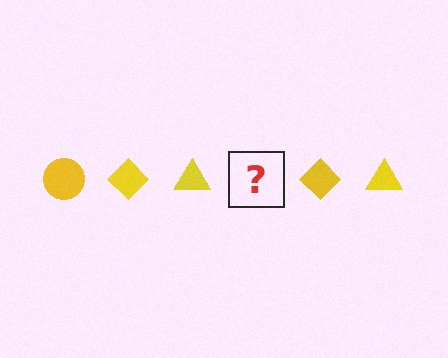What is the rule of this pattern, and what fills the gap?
The rule is that the pattern cycles through circle, diamond, triangle shapes in yellow. The gap should be filled with a yellow circle.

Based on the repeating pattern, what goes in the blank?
The blank should be a yellow circle.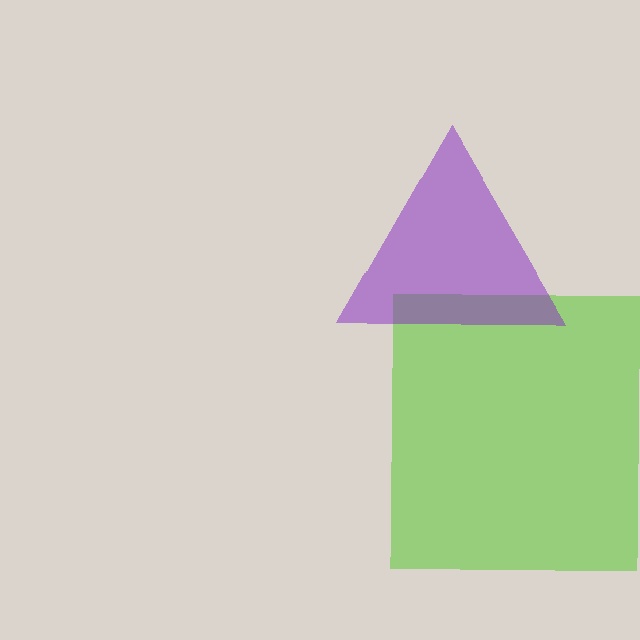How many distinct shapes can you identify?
There are 2 distinct shapes: a lime square, a purple triangle.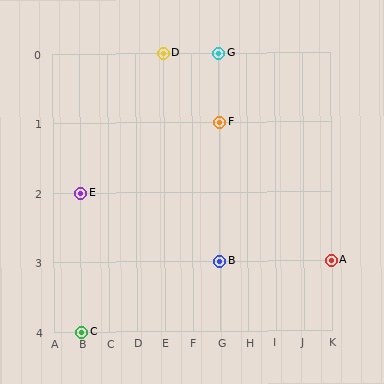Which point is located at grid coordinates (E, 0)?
Point D is at (E, 0).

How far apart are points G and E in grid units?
Points G and E are 5 columns and 2 rows apart (about 5.4 grid units diagonally).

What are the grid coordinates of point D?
Point D is at grid coordinates (E, 0).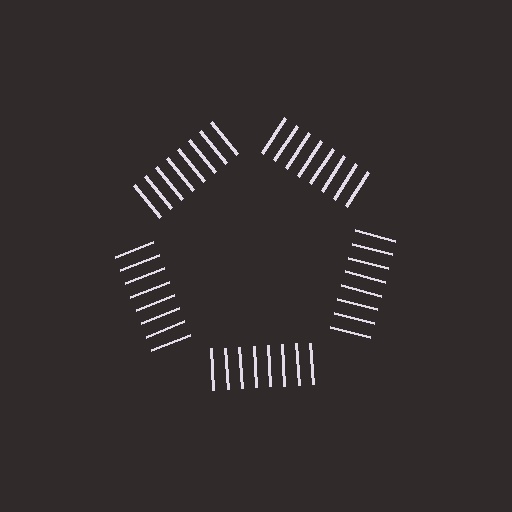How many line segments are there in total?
40 — 8 along each of the 5 edges.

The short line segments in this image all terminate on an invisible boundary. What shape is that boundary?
An illusory pentagon — the line segments terminate on its edges but no continuous stroke is drawn.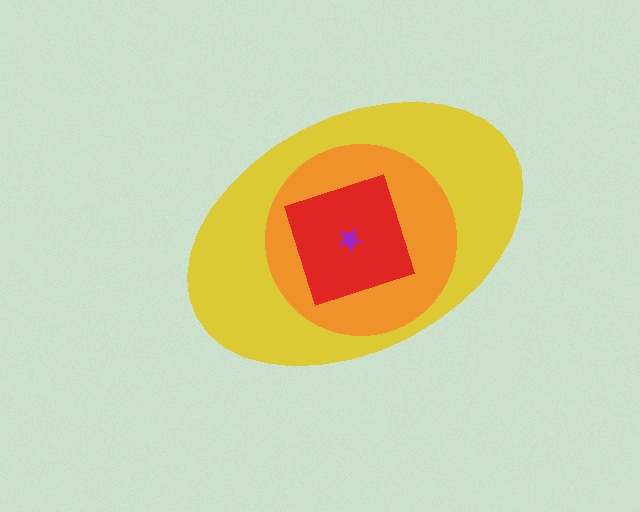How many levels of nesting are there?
4.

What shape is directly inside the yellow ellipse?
The orange circle.